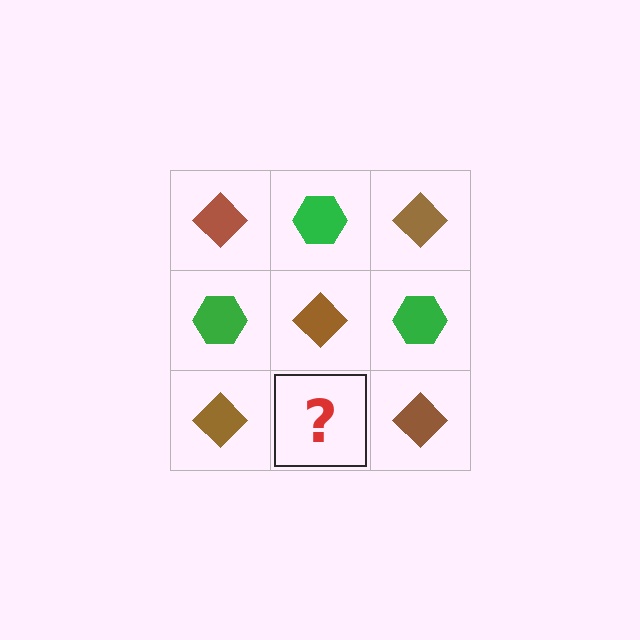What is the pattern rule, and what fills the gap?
The rule is that it alternates brown diamond and green hexagon in a checkerboard pattern. The gap should be filled with a green hexagon.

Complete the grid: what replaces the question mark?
The question mark should be replaced with a green hexagon.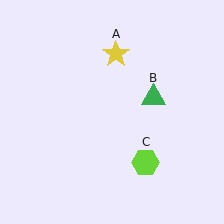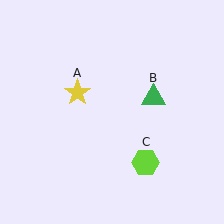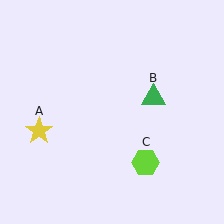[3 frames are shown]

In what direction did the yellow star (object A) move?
The yellow star (object A) moved down and to the left.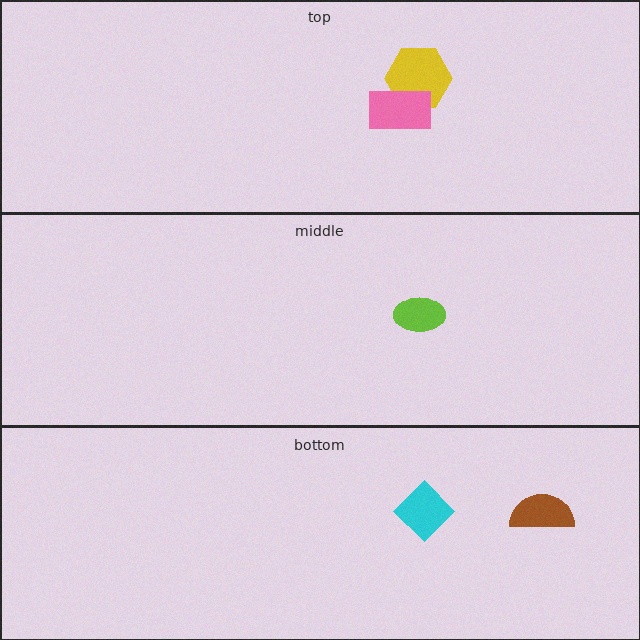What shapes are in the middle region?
The lime ellipse.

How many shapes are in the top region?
2.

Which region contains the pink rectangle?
The top region.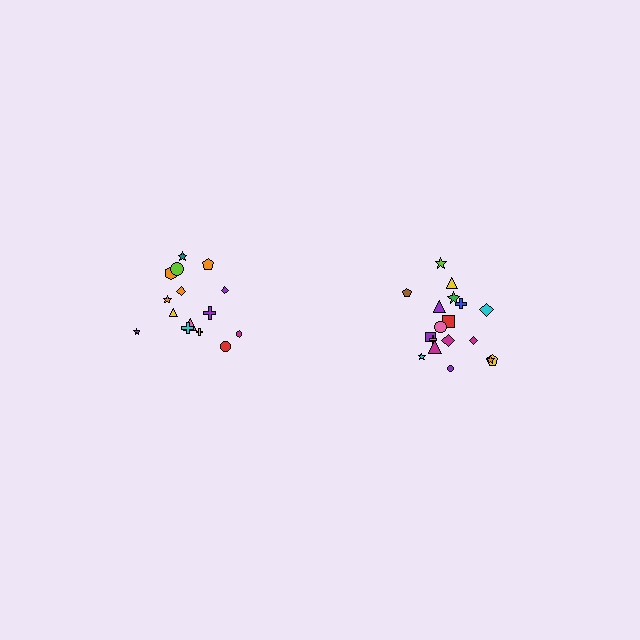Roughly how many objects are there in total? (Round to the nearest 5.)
Roughly 35 objects in total.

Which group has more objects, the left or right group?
The right group.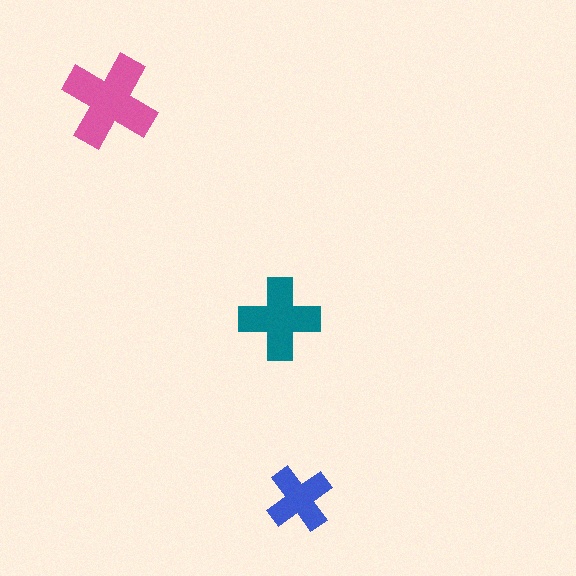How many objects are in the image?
There are 3 objects in the image.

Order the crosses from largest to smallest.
the pink one, the teal one, the blue one.